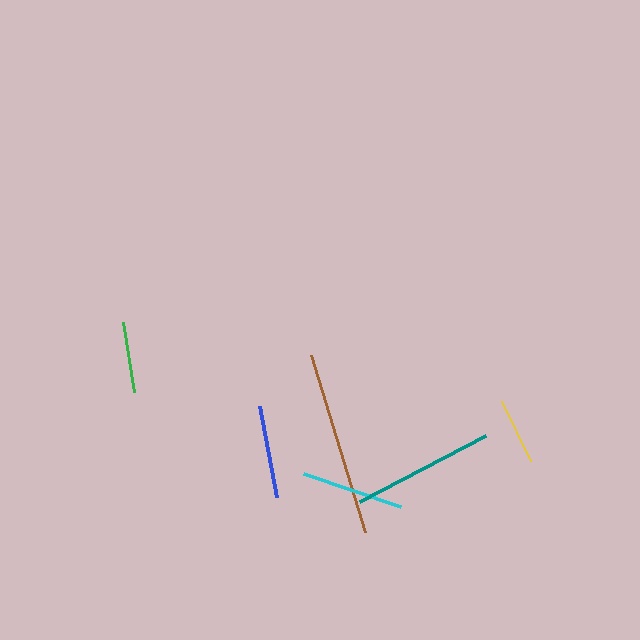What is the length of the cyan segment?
The cyan segment is approximately 103 pixels long.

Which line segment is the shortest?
The yellow line is the shortest at approximately 67 pixels.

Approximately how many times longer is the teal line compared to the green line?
The teal line is approximately 2.0 times the length of the green line.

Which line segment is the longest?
The brown line is the longest at approximately 185 pixels.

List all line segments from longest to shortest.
From longest to shortest: brown, teal, cyan, blue, green, yellow.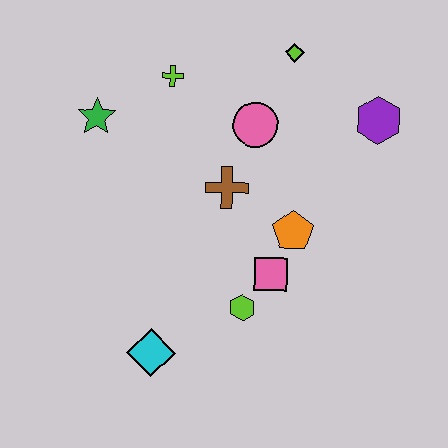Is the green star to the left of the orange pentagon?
Yes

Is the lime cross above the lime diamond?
No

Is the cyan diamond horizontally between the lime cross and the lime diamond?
No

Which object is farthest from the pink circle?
The cyan diamond is farthest from the pink circle.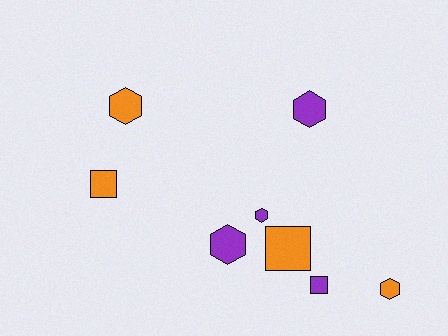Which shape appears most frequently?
Hexagon, with 5 objects.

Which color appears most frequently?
Orange, with 4 objects.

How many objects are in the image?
There are 8 objects.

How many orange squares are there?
There are 2 orange squares.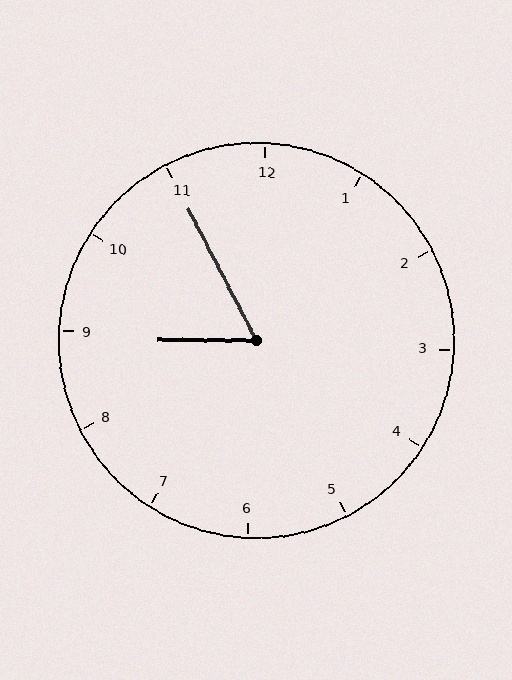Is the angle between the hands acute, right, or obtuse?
It is acute.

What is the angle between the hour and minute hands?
Approximately 62 degrees.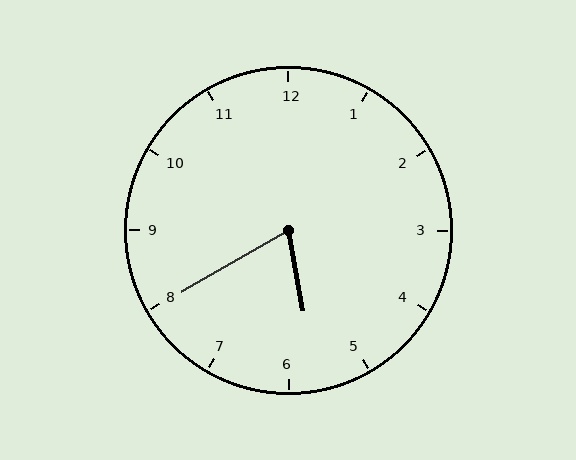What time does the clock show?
5:40.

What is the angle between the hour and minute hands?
Approximately 70 degrees.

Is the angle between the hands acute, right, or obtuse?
It is acute.